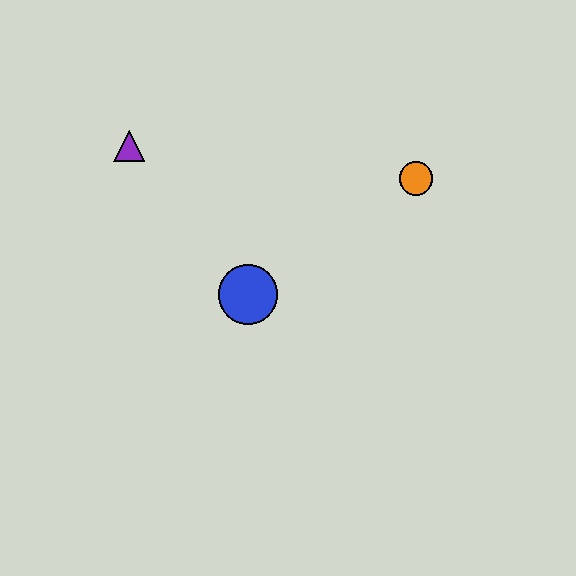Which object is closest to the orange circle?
The blue circle is closest to the orange circle.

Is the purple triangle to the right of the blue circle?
No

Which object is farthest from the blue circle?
The orange circle is farthest from the blue circle.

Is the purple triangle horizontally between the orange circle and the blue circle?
No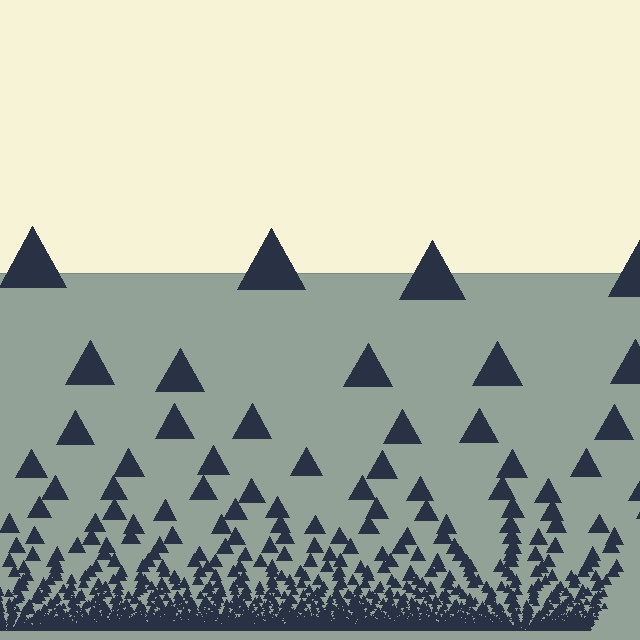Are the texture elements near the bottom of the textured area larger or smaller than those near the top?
Smaller. The gradient is inverted — elements near the bottom are smaller and denser.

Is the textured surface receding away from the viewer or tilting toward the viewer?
The surface appears to tilt toward the viewer. Texture elements get larger and sparser toward the top.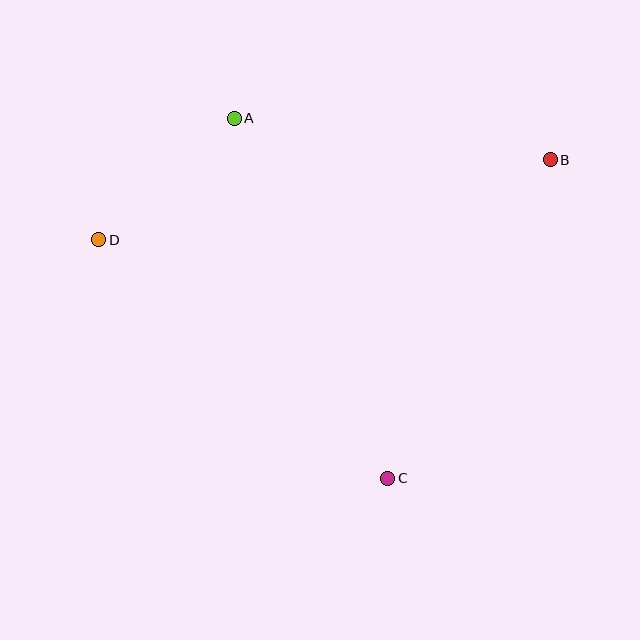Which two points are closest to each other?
Points A and D are closest to each other.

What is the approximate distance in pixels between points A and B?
The distance between A and B is approximately 319 pixels.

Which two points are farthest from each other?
Points B and D are farthest from each other.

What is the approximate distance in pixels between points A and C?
The distance between A and C is approximately 392 pixels.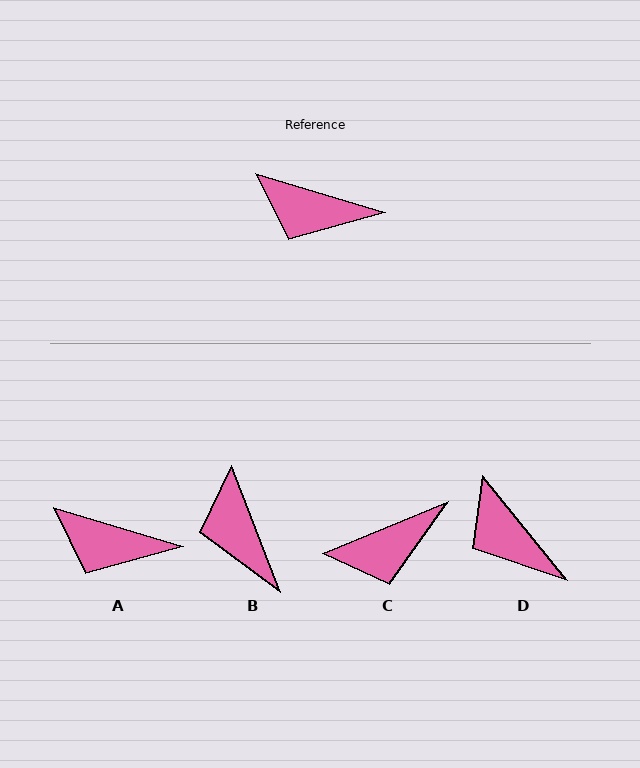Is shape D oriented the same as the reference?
No, it is off by about 34 degrees.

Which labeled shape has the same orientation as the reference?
A.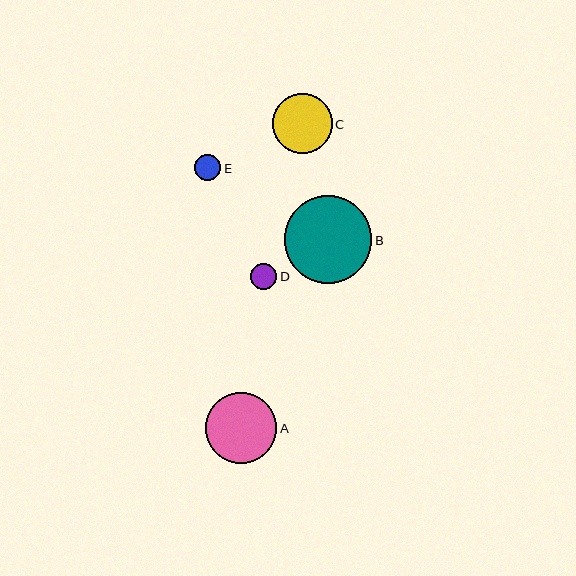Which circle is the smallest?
Circle D is the smallest with a size of approximately 26 pixels.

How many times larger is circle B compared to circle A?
Circle B is approximately 1.2 times the size of circle A.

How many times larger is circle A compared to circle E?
Circle A is approximately 2.7 times the size of circle E.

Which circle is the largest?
Circle B is the largest with a size of approximately 88 pixels.